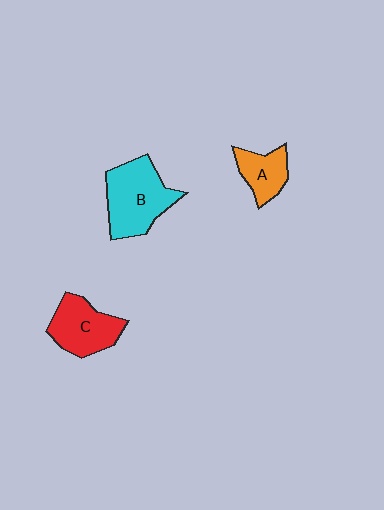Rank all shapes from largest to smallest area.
From largest to smallest: B (cyan), C (red), A (orange).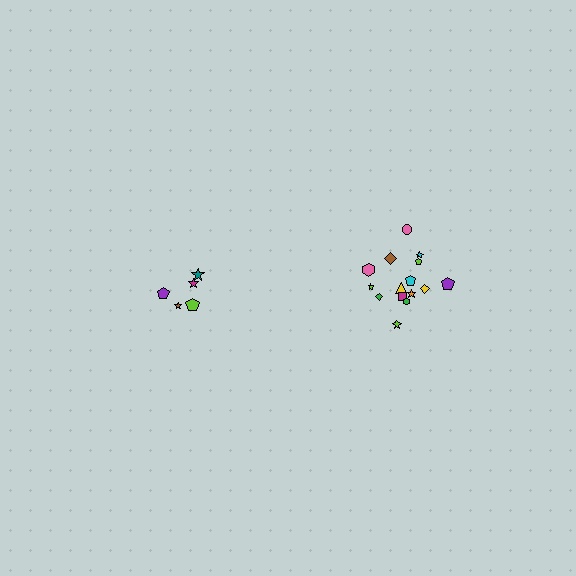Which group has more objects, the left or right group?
The right group.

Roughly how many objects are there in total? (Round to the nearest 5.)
Roughly 20 objects in total.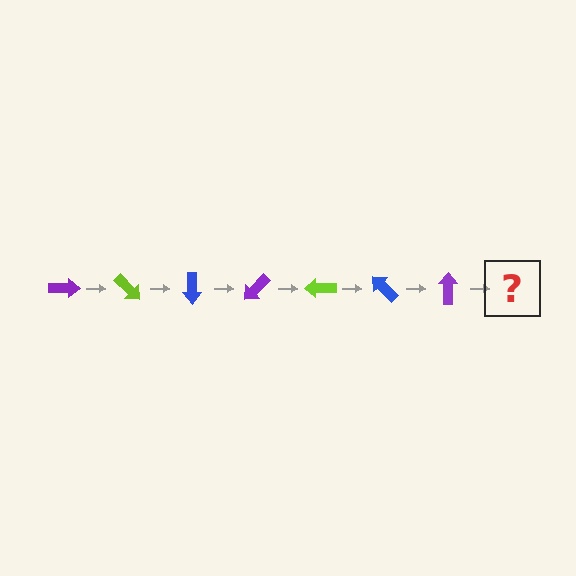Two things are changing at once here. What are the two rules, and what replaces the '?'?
The two rules are that it rotates 45 degrees each step and the color cycles through purple, lime, and blue. The '?' should be a lime arrow, rotated 315 degrees from the start.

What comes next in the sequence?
The next element should be a lime arrow, rotated 315 degrees from the start.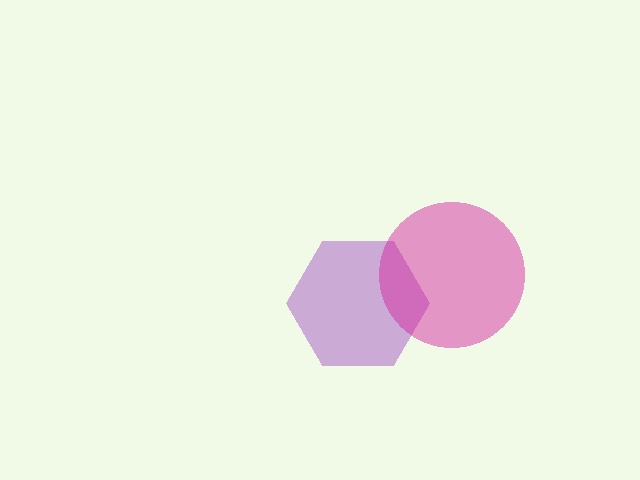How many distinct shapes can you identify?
There are 2 distinct shapes: a purple hexagon, a magenta circle.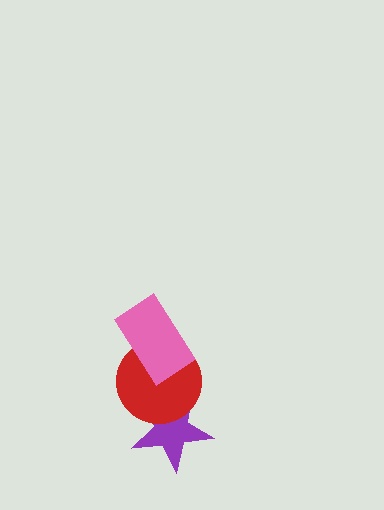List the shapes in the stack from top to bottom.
From top to bottom: the pink rectangle, the red circle, the purple star.